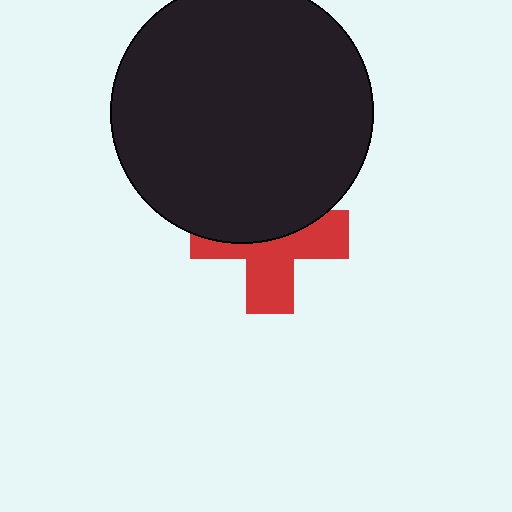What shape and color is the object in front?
The object in front is a black circle.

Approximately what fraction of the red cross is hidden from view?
Roughly 48% of the red cross is hidden behind the black circle.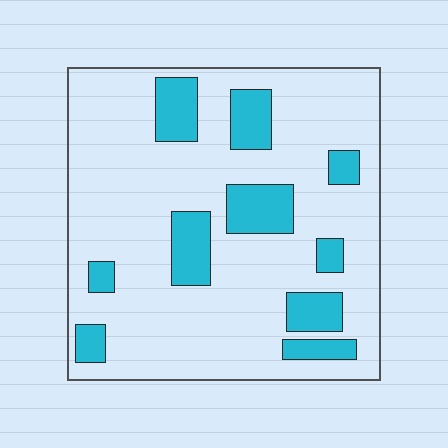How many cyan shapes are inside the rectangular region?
10.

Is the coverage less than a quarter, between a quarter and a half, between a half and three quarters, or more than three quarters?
Less than a quarter.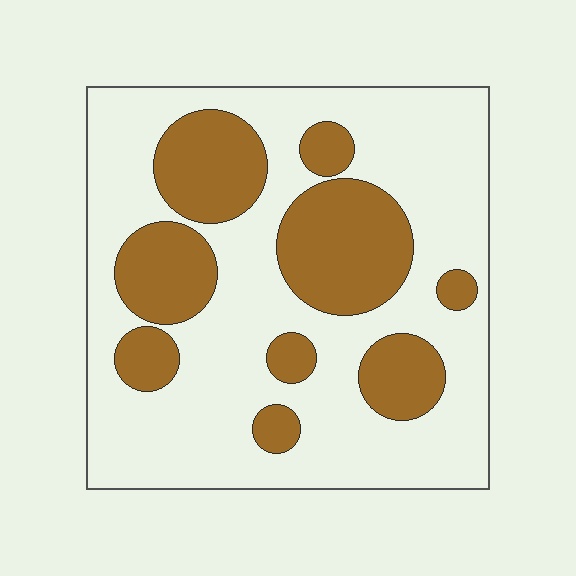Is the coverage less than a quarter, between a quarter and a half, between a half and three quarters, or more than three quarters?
Between a quarter and a half.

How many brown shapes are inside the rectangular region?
9.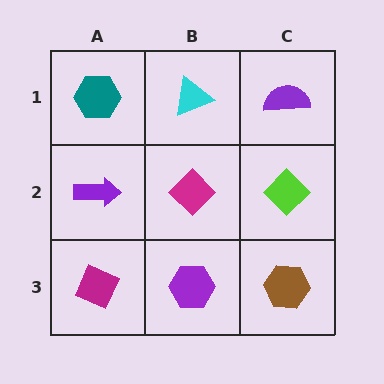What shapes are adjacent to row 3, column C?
A lime diamond (row 2, column C), a purple hexagon (row 3, column B).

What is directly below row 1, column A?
A purple arrow.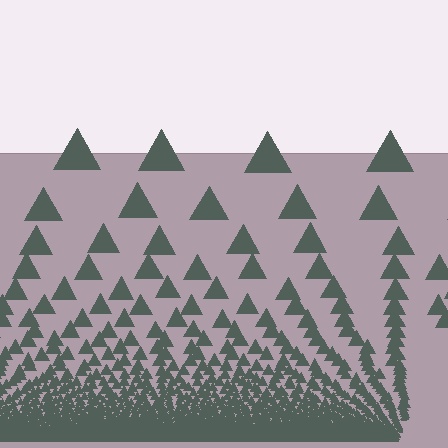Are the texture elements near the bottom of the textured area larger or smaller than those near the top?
Smaller. The gradient is inverted — elements near the bottom are smaller and denser.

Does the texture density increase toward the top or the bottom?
Density increases toward the bottom.